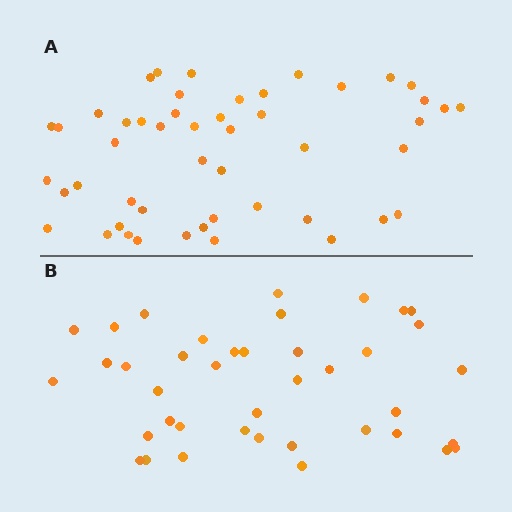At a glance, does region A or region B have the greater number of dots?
Region A (the top region) has more dots.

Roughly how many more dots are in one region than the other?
Region A has roughly 8 or so more dots than region B.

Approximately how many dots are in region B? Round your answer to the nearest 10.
About 40 dots.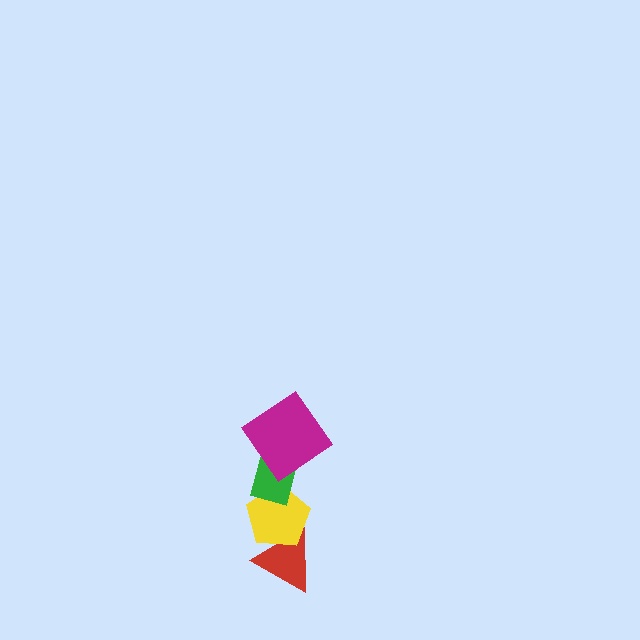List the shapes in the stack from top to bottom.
From top to bottom: the magenta diamond, the green rectangle, the yellow pentagon, the red triangle.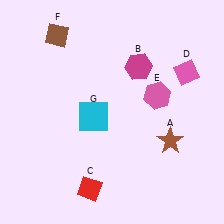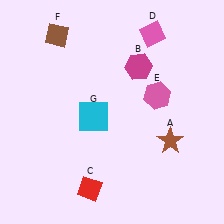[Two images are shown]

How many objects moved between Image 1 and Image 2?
1 object moved between the two images.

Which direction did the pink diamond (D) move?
The pink diamond (D) moved up.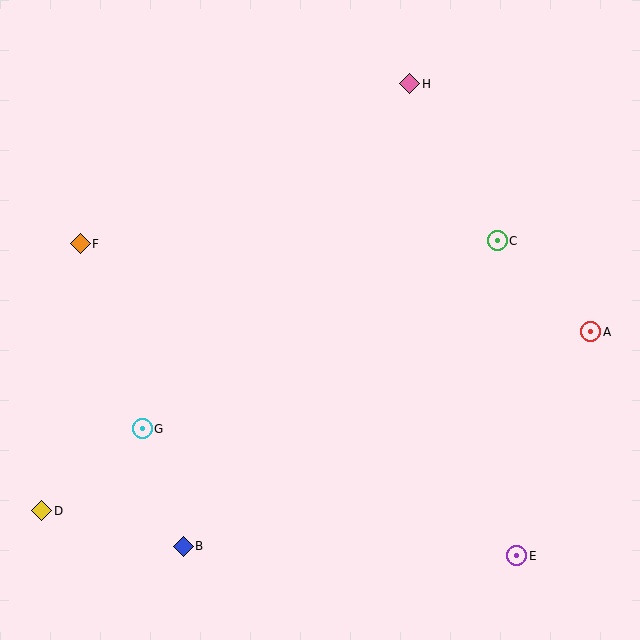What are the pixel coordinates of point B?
Point B is at (183, 547).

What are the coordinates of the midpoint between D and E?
The midpoint between D and E is at (279, 533).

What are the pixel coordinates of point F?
Point F is at (80, 244).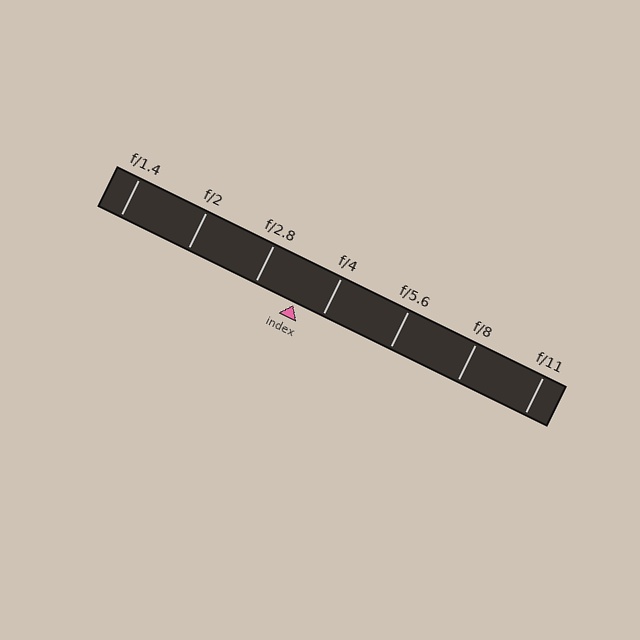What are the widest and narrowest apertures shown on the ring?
The widest aperture shown is f/1.4 and the narrowest is f/11.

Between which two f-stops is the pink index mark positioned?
The index mark is between f/2.8 and f/4.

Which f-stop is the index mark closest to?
The index mark is closest to f/4.